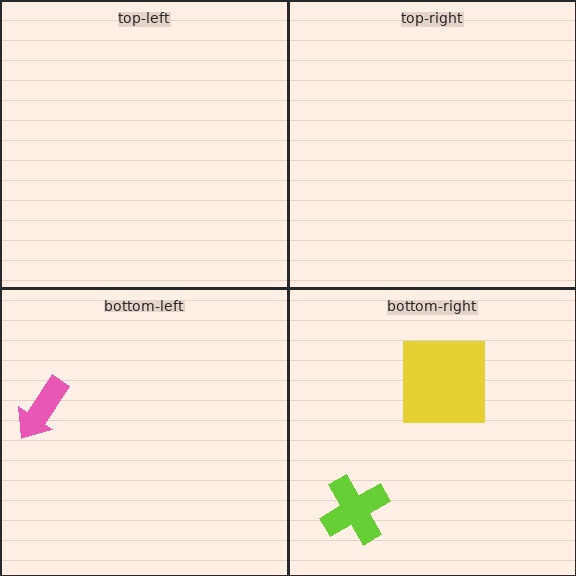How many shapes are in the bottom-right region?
2.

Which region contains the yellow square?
The bottom-right region.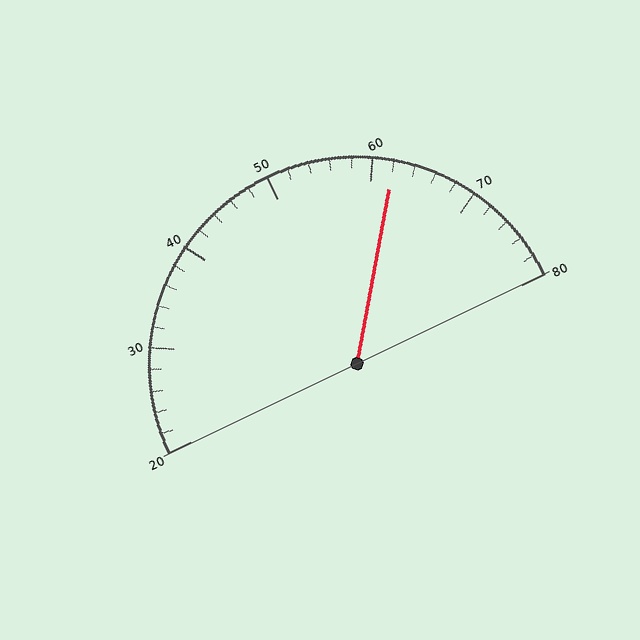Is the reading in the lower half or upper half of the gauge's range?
The reading is in the upper half of the range (20 to 80).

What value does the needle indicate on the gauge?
The needle indicates approximately 62.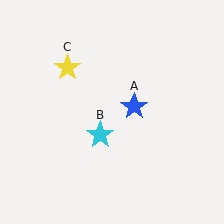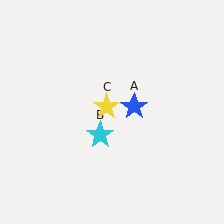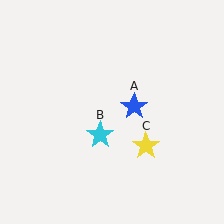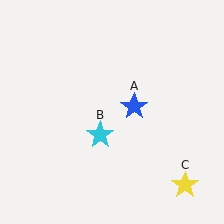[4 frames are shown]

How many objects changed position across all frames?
1 object changed position: yellow star (object C).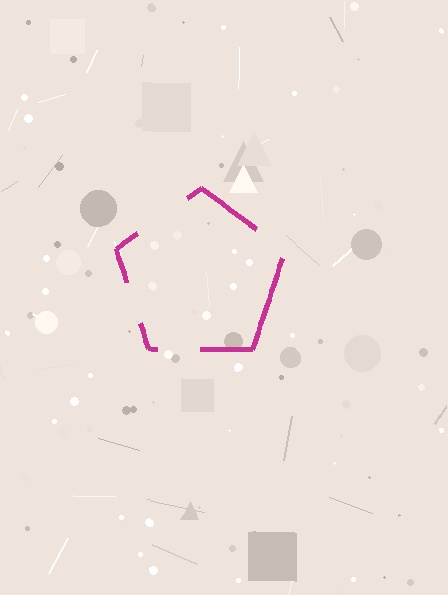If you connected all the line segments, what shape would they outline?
They would outline a pentagon.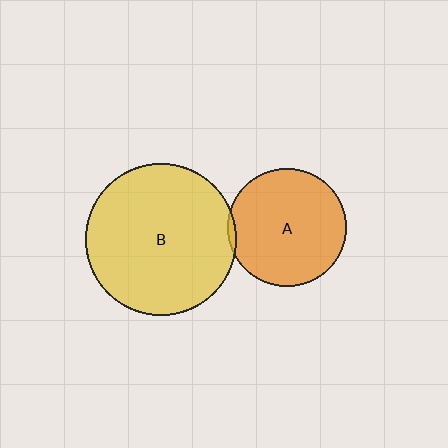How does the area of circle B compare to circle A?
Approximately 1.6 times.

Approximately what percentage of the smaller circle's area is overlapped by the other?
Approximately 5%.